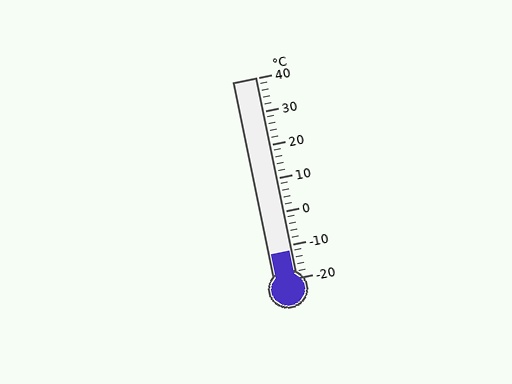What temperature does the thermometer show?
The thermometer shows approximately -12°C.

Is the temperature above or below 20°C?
The temperature is below 20°C.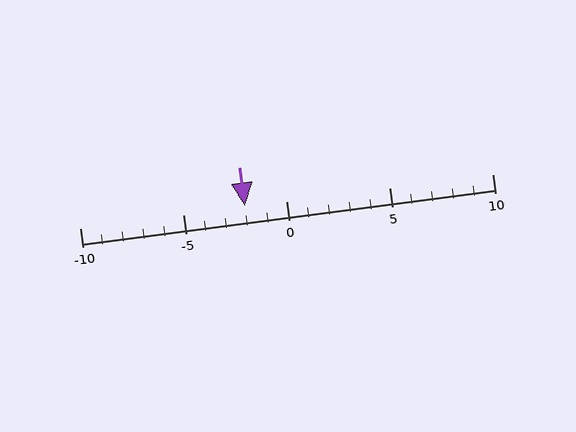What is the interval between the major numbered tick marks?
The major tick marks are spaced 5 units apart.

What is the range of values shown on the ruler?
The ruler shows values from -10 to 10.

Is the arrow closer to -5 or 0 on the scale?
The arrow is closer to 0.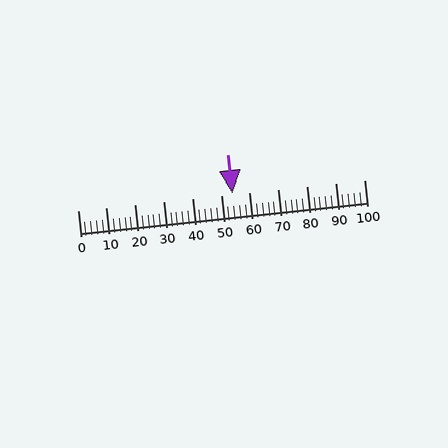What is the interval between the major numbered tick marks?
The major tick marks are spaced 10 units apart.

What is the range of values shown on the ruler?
The ruler shows values from 0 to 100.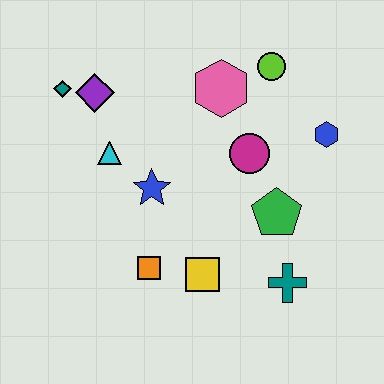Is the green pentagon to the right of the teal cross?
No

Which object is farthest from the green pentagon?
The teal diamond is farthest from the green pentagon.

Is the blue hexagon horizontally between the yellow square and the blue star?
No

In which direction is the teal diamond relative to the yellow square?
The teal diamond is above the yellow square.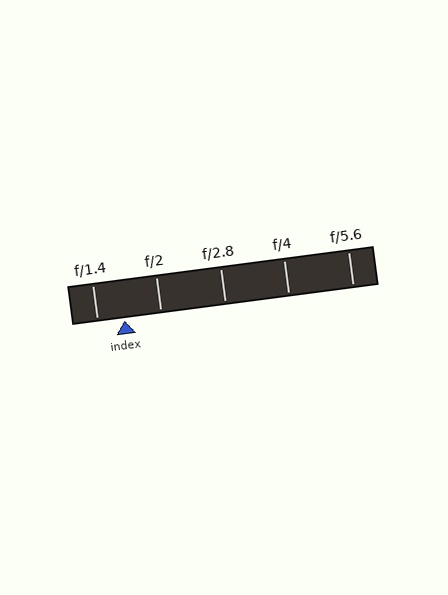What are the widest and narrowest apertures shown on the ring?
The widest aperture shown is f/1.4 and the narrowest is f/5.6.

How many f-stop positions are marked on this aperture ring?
There are 5 f-stop positions marked.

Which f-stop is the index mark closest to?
The index mark is closest to f/1.4.